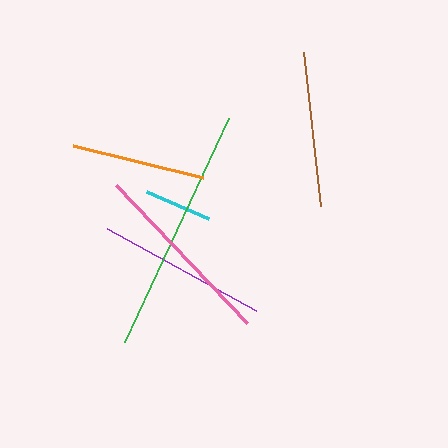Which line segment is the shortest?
The cyan line is the shortest at approximately 67 pixels.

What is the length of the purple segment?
The purple segment is approximately 170 pixels long.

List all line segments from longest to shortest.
From longest to shortest: green, pink, purple, brown, orange, cyan.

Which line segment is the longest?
The green line is the longest at approximately 247 pixels.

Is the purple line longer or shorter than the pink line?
The pink line is longer than the purple line.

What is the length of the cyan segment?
The cyan segment is approximately 67 pixels long.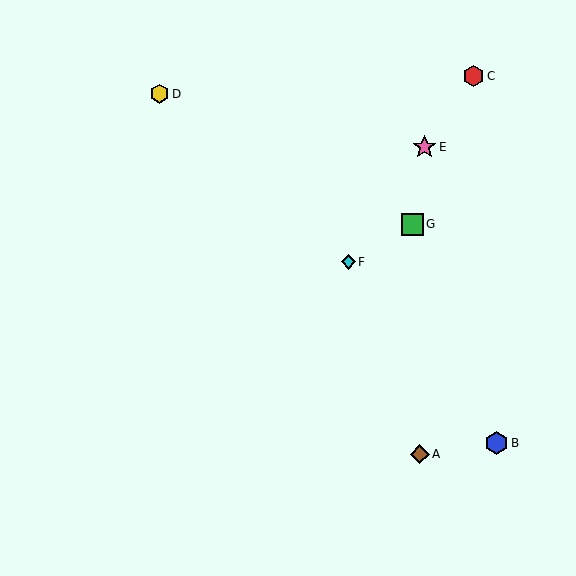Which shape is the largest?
The pink star (labeled E) is the largest.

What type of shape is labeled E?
Shape E is a pink star.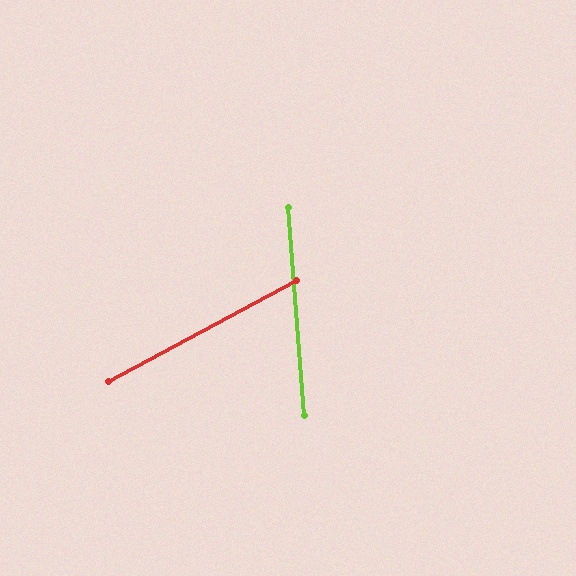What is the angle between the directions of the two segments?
Approximately 66 degrees.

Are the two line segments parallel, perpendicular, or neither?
Neither parallel nor perpendicular — they differ by about 66°.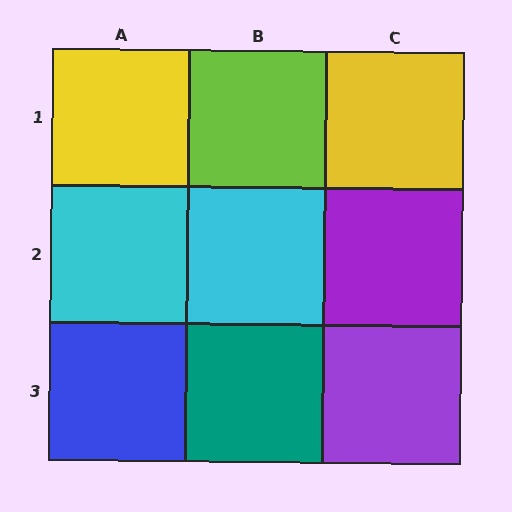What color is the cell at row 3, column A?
Blue.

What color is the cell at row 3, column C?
Purple.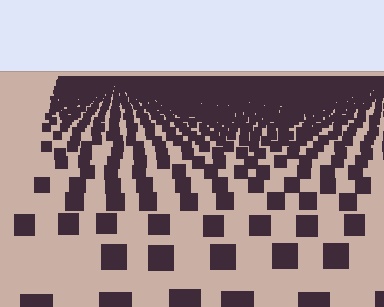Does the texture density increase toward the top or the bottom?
Density increases toward the top.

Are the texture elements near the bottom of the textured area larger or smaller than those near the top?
Larger. Near the bottom, elements are closer to the viewer and appear at a bigger on-screen size.